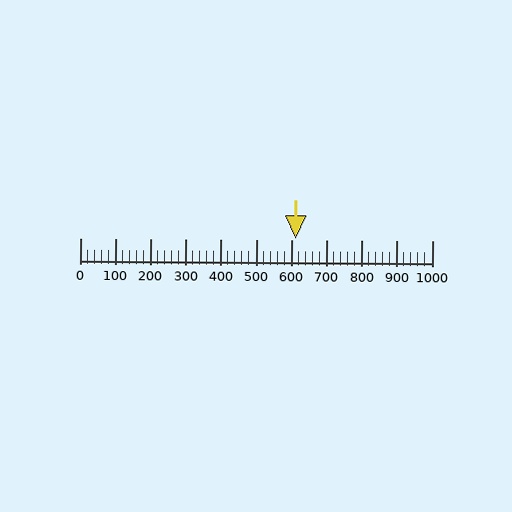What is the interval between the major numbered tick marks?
The major tick marks are spaced 100 units apart.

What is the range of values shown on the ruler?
The ruler shows values from 0 to 1000.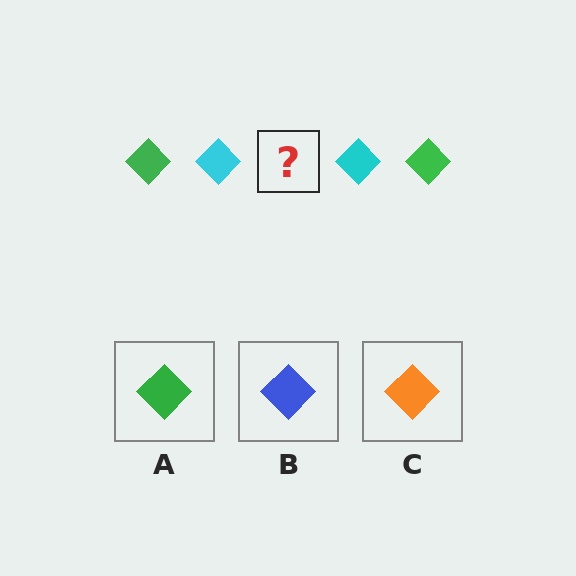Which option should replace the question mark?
Option A.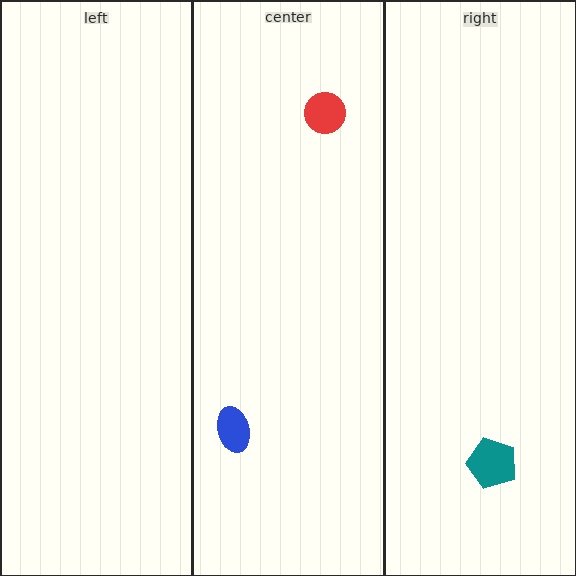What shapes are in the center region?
The blue ellipse, the red circle.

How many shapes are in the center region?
2.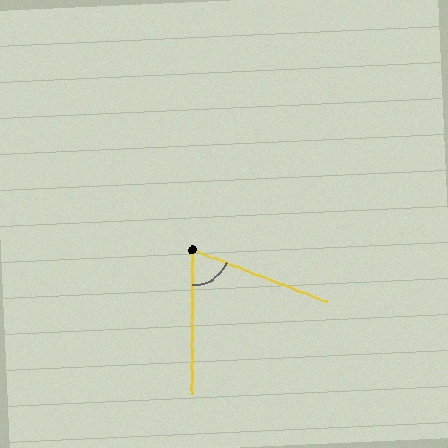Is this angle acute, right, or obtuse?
It is acute.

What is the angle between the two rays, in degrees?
Approximately 69 degrees.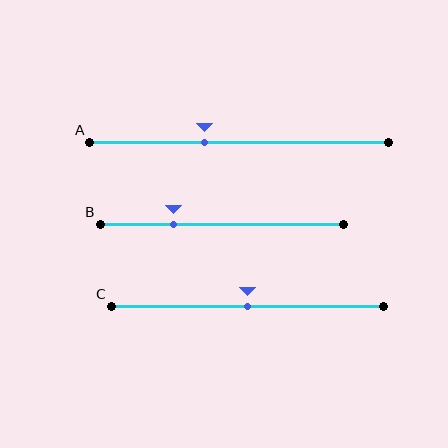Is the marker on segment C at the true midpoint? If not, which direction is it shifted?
Yes, the marker on segment C is at the true midpoint.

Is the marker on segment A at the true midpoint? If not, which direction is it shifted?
No, the marker on segment A is shifted to the left by about 11% of the segment length.